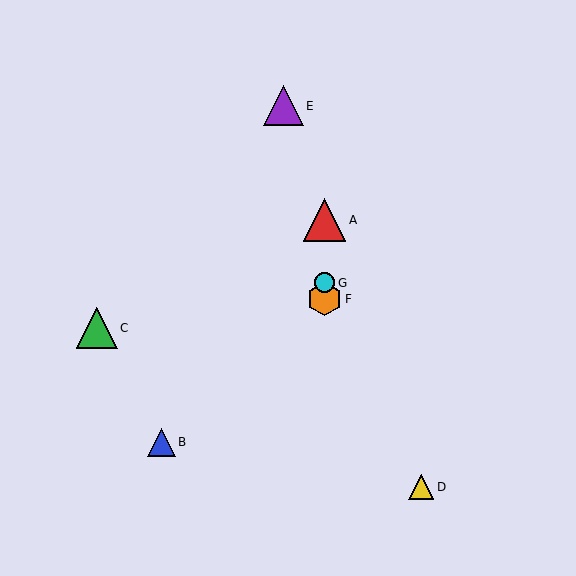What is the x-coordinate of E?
Object E is at x≈283.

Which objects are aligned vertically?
Objects A, F, G are aligned vertically.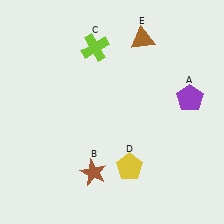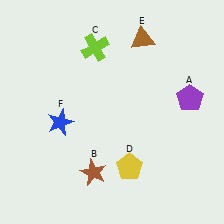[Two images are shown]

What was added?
A blue star (F) was added in Image 2.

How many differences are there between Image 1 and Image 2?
There is 1 difference between the two images.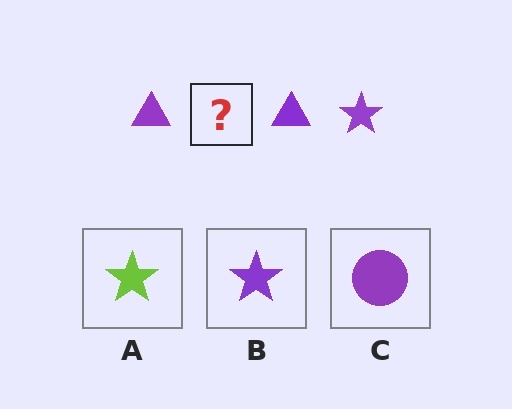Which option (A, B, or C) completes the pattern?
B.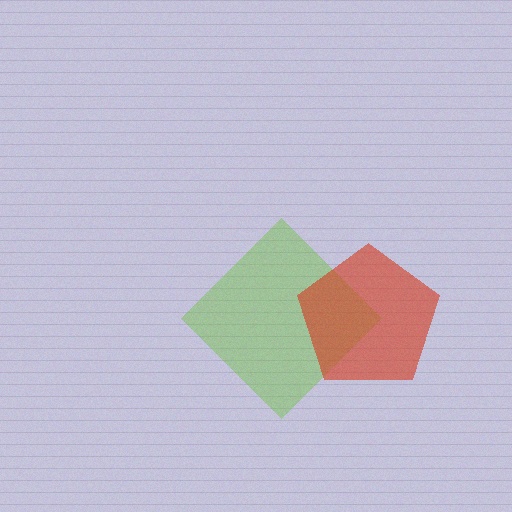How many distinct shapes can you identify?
There are 2 distinct shapes: a lime diamond, a red pentagon.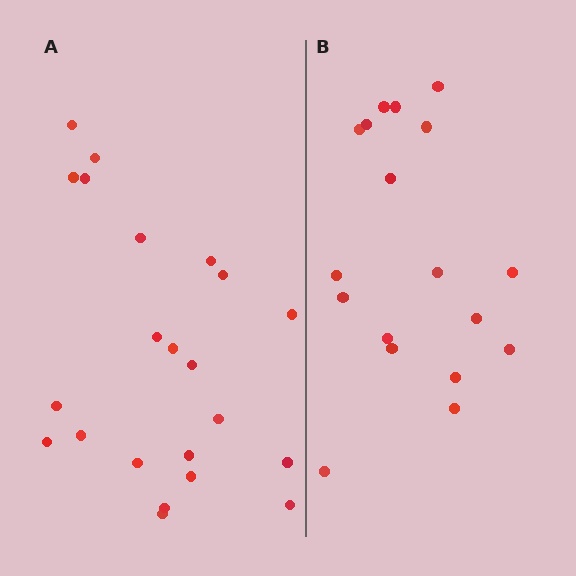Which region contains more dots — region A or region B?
Region A (the left region) has more dots.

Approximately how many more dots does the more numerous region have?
Region A has about 4 more dots than region B.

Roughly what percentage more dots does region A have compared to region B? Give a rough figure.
About 20% more.